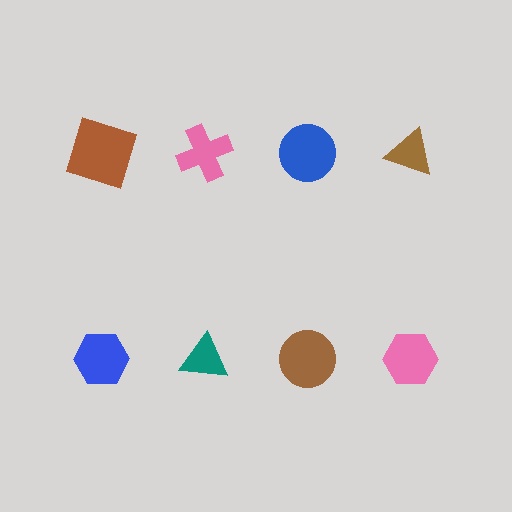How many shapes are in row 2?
4 shapes.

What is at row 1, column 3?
A blue circle.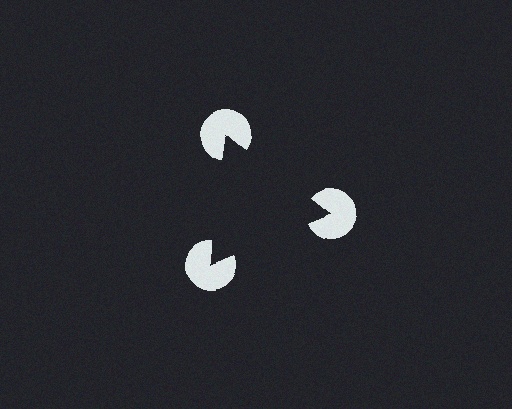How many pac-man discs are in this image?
There are 3 — one at each vertex of the illusory triangle.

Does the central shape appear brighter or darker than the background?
It typically appears slightly darker than the background, even though no actual brightness change is drawn.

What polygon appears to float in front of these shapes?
An illusory triangle — its edges are inferred from the aligned wedge cuts in the pac-man discs, not physically drawn.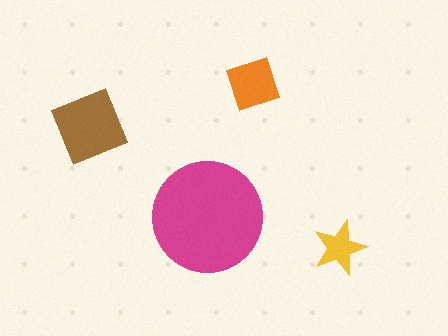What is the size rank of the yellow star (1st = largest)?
4th.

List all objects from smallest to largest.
The yellow star, the orange square, the brown diamond, the magenta circle.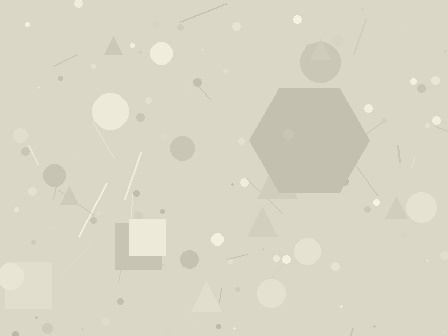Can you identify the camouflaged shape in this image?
The camouflaged shape is a hexagon.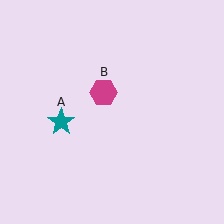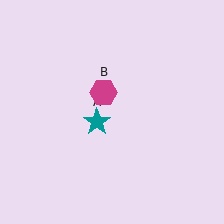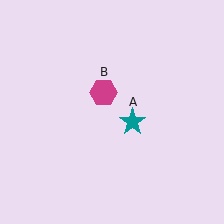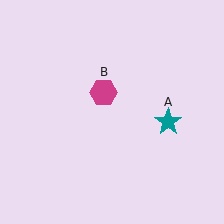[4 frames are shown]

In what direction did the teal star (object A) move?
The teal star (object A) moved right.